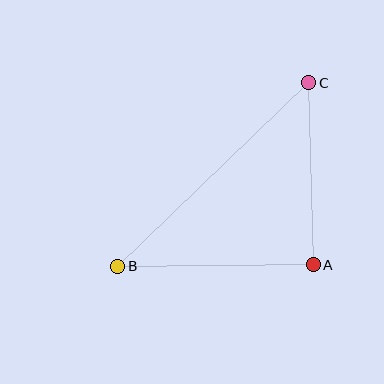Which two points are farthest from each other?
Points B and C are farthest from each other.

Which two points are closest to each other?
Points A and C are closest to each other.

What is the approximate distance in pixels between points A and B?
The distance between A and B is approximately 195 pixels.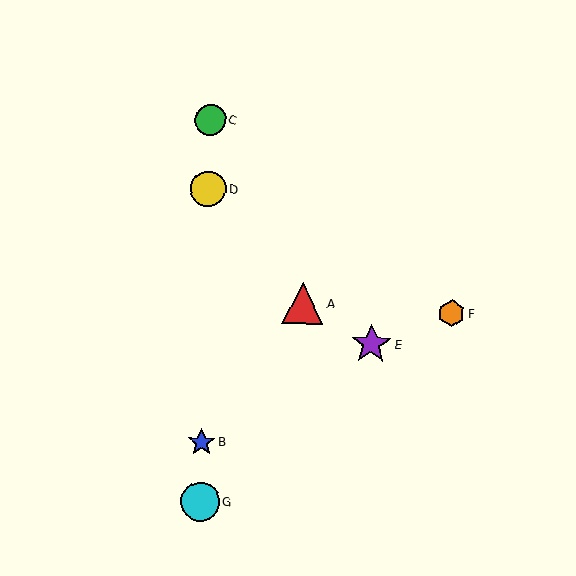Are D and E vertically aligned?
No, D is at x≈208 and E is at x≈371.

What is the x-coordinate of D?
Object D is at x≈208.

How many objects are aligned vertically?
4 objects (B, C, D, G) are aligned vertically.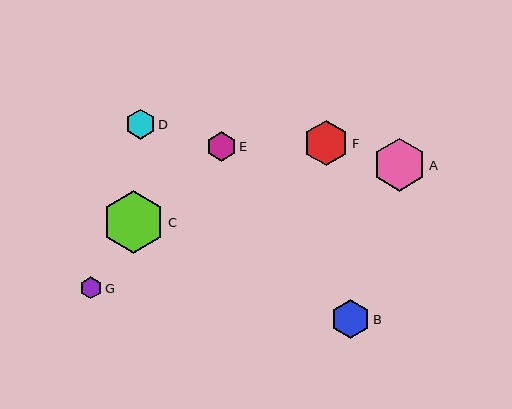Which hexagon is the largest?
Hexagon C is the largest with a size of approximately 63 pixels.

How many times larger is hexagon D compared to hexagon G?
Hexagon D is approximately 1.4 times the size of hexagon G.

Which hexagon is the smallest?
Hexagon G is the smallest with a size of approximately 22 pixels.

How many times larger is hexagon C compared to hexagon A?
Hexagon C is approximately 1.2 times the size of hexagon A.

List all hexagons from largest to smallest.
From largest to smallest: C, A, F, B, D, E, G.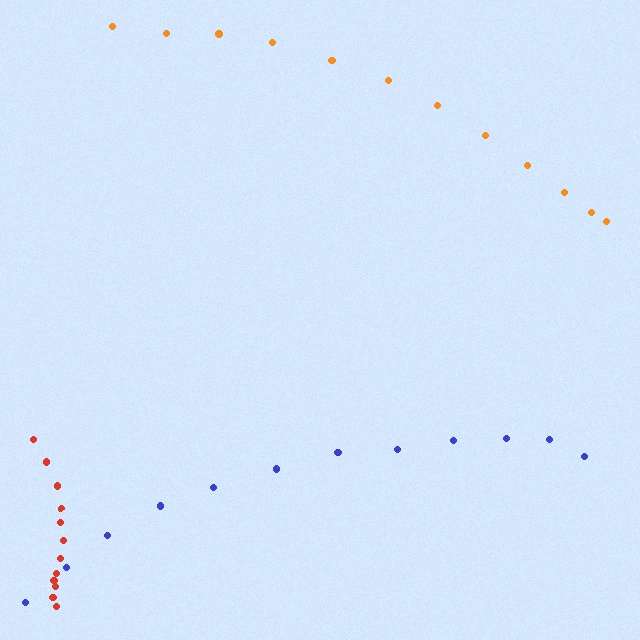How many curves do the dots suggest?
There are 3 distinct paths.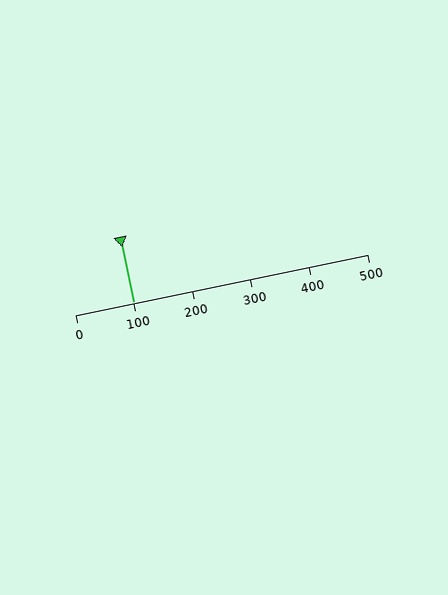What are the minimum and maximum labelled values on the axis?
The axis runs from 0 to 500.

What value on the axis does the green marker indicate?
The marker indicates approximately 100.